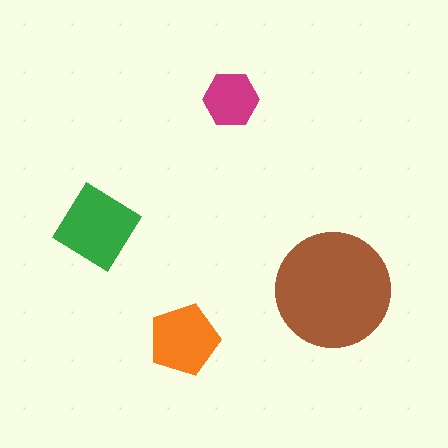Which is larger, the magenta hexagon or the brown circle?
The brown circle.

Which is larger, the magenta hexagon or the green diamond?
The green diamond.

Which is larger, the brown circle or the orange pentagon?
The brown circle.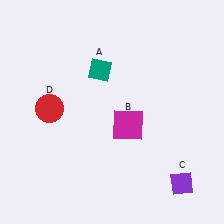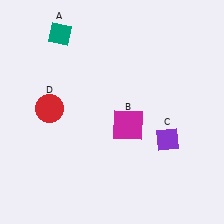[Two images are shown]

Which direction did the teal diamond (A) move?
The teal diamond (A) moved left.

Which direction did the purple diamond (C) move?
The purple diamond (C) moved up.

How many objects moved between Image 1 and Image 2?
2 objects moved between the two images.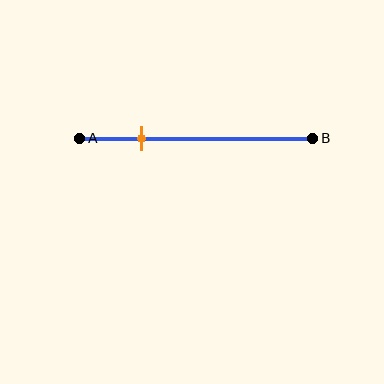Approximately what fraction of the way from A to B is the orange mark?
The orange mark is approximately 25% of the way from A to B.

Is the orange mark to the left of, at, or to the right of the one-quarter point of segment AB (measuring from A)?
The orange mark is approximately at the one-quarter point of segment AB.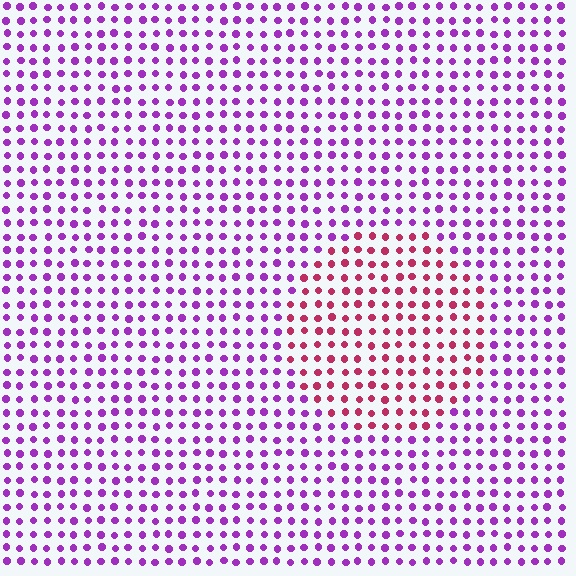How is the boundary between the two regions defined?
The boundary is defined purely by a slight shift in hue (about 50 degrees). Spacing, size, and orientation are identical on both sides.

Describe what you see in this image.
The image is filled with small purple elements in a uniform arrangement. A circle-shaped region is visible where the elements are tinted to a slightly different hue, forming a subtle color boundary.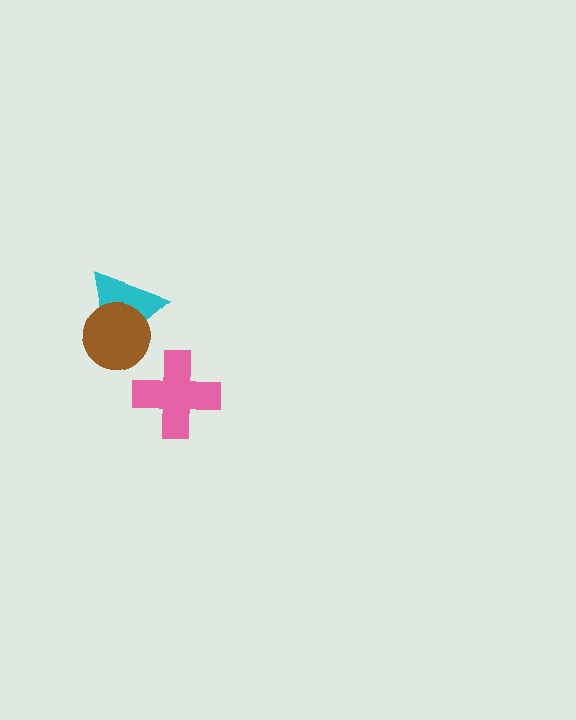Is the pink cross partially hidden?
No, no other shape covers it.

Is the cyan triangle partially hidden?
Yes, it is partially covered by another shape.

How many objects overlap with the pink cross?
0 objects overlap with the pink cross.